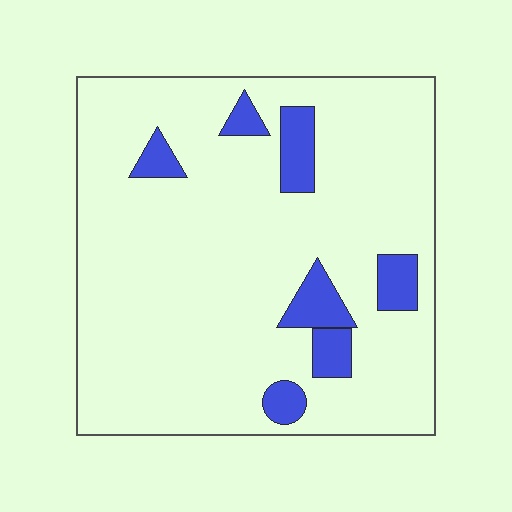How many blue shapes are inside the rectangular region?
7.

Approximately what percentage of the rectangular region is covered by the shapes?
Approximately 10%.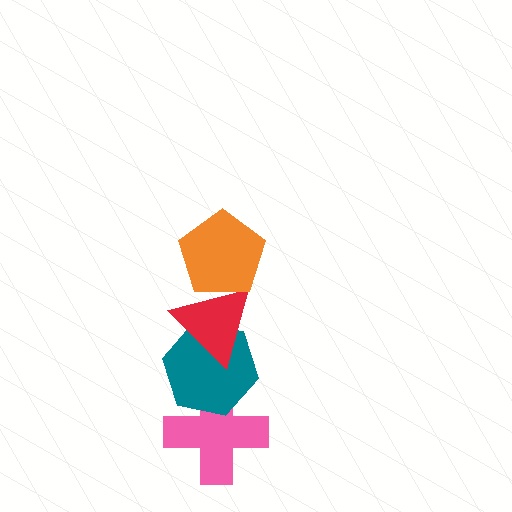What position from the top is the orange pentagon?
The orange pentagon is 1st from the top.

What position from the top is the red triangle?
The red triangle is 2nd from the top.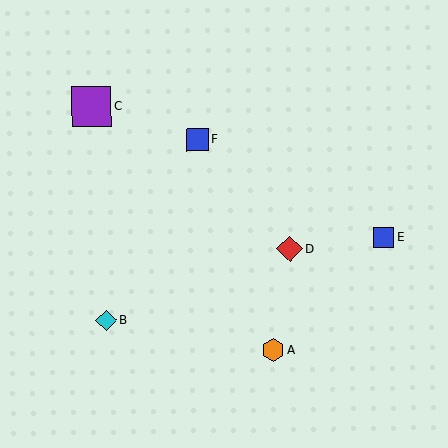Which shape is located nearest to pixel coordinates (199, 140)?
The blue square (labeled F) at (197, 140) is nearest to that location.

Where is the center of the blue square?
The center of the blue square is at (384, 237).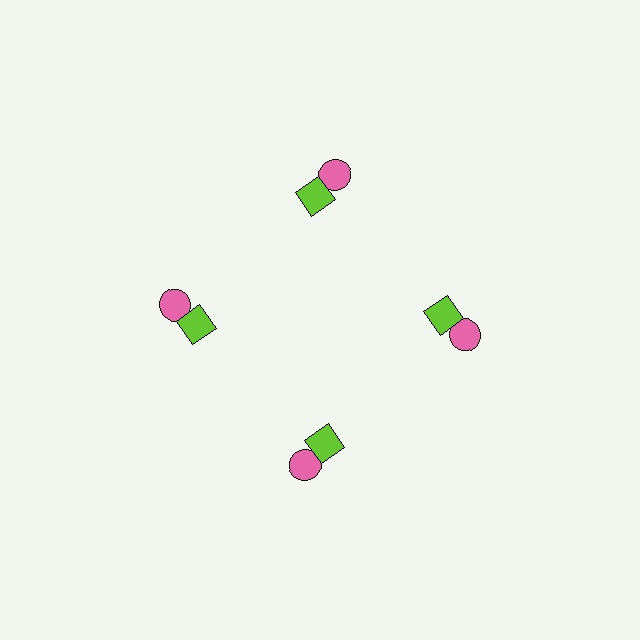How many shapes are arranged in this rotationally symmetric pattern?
There are 8 shapes, arranged in 4 groups of 2.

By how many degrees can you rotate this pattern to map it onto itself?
The pattern maps onto itself every 90 degrees of rotation.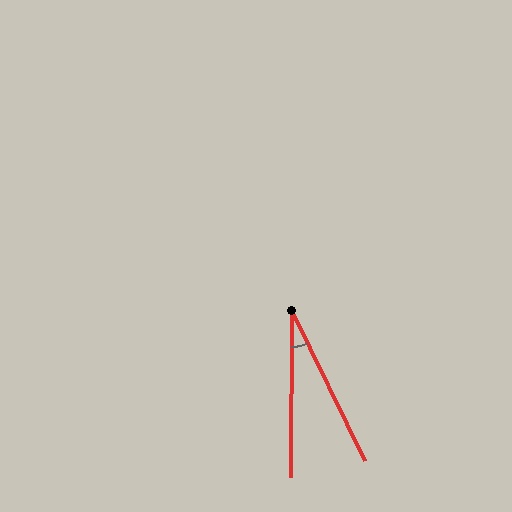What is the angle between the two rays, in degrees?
Approximately 26 degrees.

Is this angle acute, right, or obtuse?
It is acute.